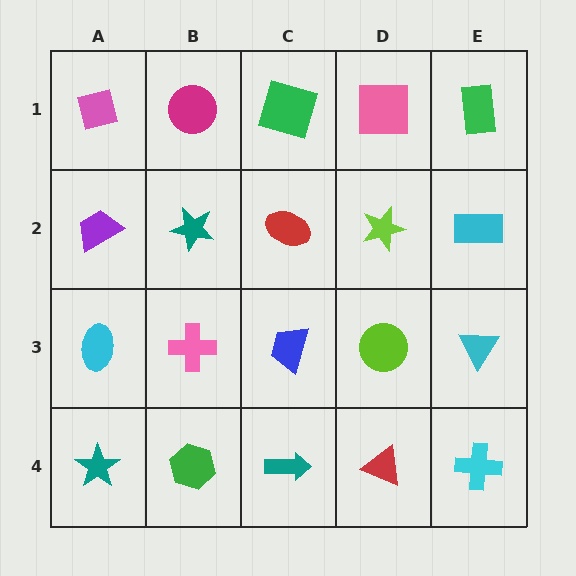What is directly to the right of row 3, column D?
A cyan triangle.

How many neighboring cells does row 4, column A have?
2.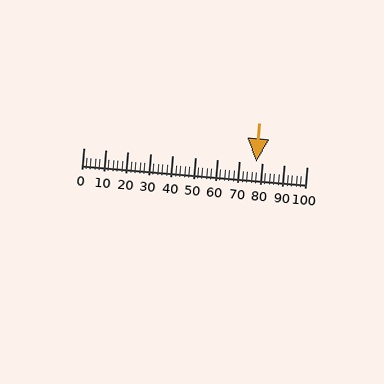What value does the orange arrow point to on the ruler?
The orange arrow points to approximately 78.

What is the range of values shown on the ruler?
The ruler shows values from 0 to 100.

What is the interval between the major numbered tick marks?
The major tick marks are spaced 10 units apart.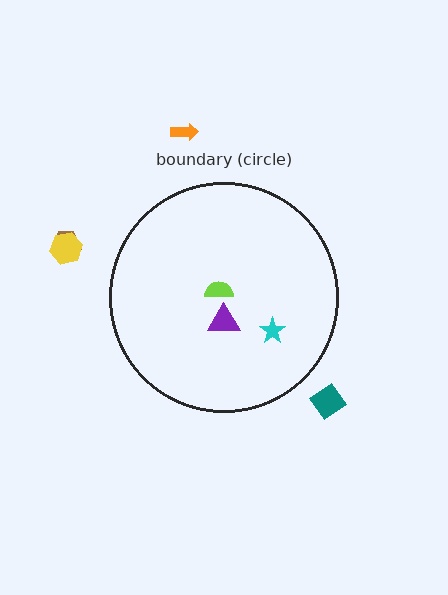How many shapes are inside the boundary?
3 inside, 4 outside.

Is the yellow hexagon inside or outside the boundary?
Outside.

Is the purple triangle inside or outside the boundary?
Inside.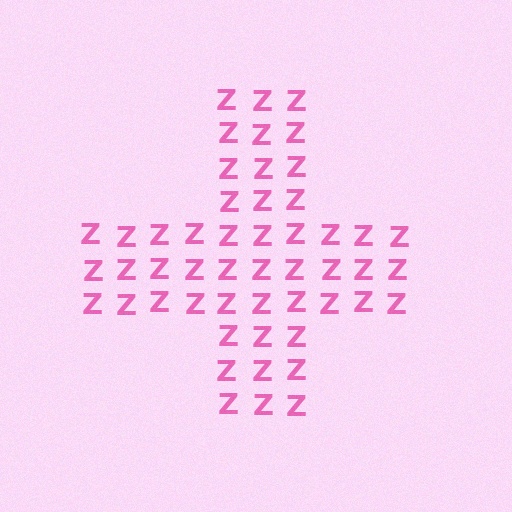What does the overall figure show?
The overall figure shows a cross.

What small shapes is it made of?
It is made of small letter Z's.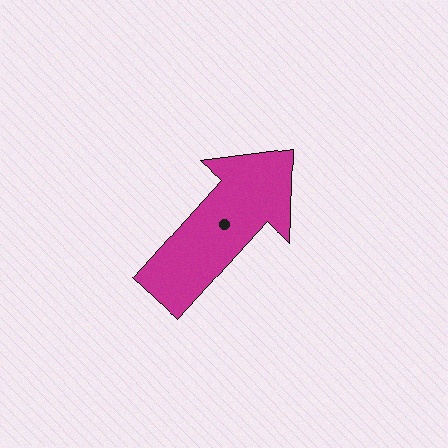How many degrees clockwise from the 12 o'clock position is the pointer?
Approximately 42 degrees.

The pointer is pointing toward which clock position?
Roughly 1 o'clock.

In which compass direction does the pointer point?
Northeast.